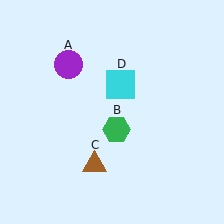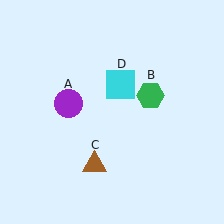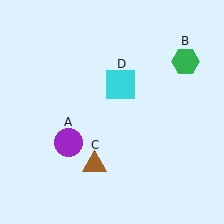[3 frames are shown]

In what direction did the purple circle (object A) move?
The purple circle (object A) moved down.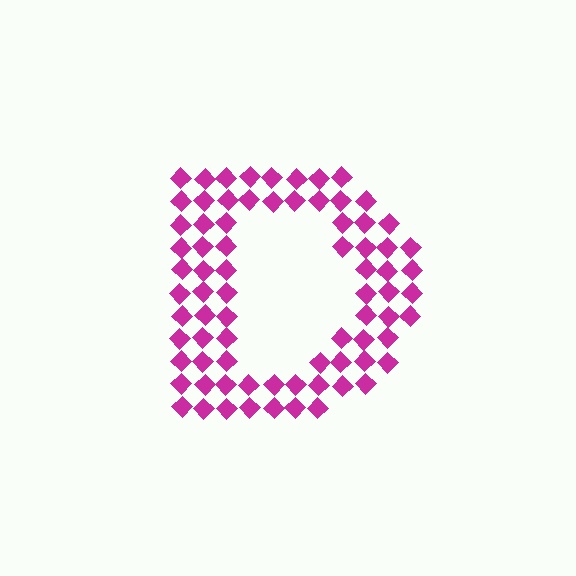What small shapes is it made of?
It is made of small diamonds.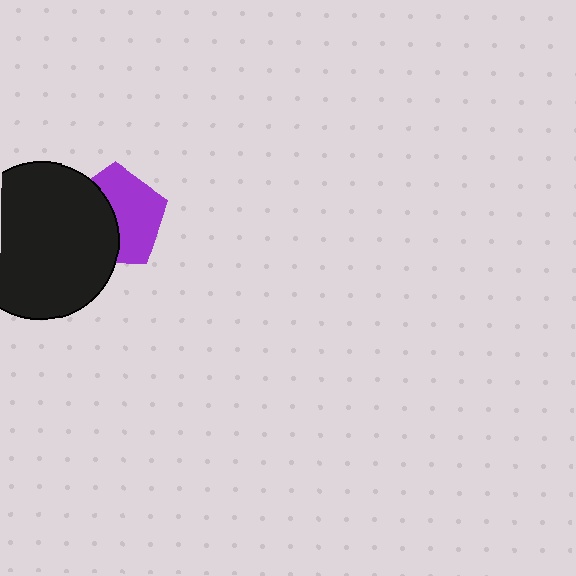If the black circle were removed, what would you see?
You would see the complete purple pentagon.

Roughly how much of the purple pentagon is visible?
About half of it is visible (roughly 54%).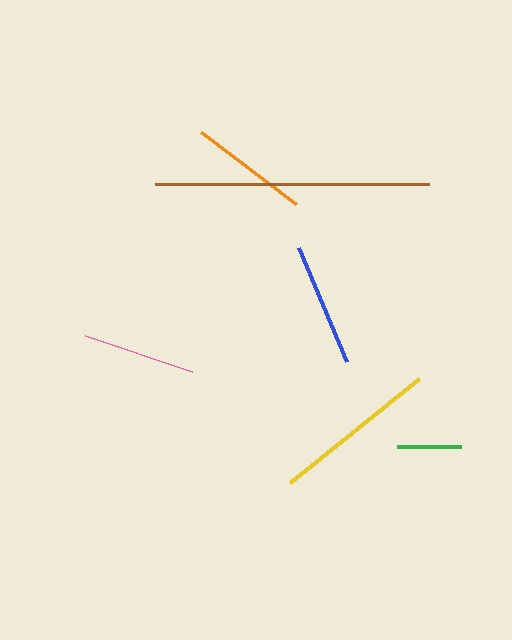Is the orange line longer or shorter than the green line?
The orange line is longer than the green line.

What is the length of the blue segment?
The blue segment is approximately 123 pixels long.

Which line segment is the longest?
The brown line is the longest at approximately 274 pixels.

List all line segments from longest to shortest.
From longest to shortest: brown, yellow, blue, orange, pink, green.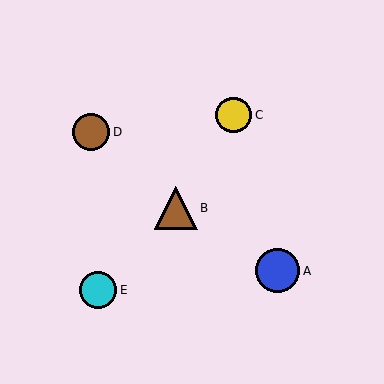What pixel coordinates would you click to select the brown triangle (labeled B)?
Click at (176, 208) to select the brown triangle B.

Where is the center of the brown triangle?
The center of the brown triangle is at (176, 208).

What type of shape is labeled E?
Shape E is a cyan circle.